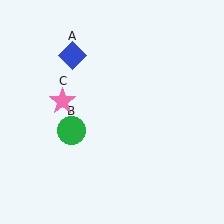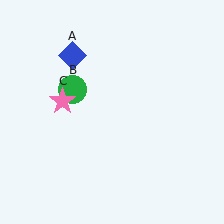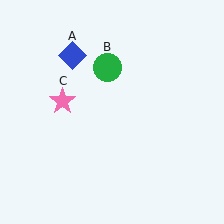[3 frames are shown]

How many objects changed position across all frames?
1 object changed position: green circle (object B).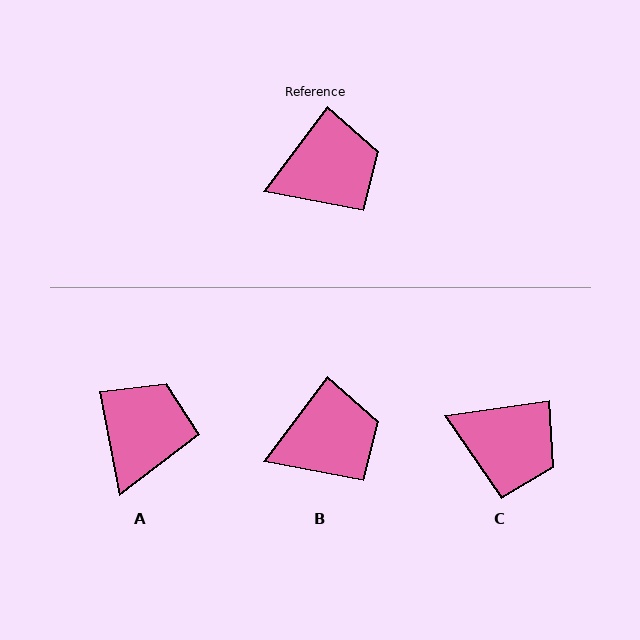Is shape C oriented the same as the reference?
No, it is off by about 45 degrees.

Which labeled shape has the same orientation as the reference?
B.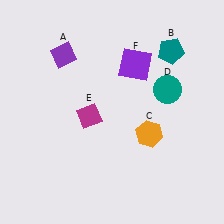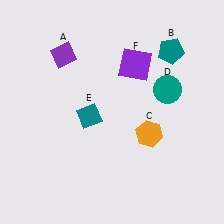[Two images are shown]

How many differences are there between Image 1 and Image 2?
There is 1 difference between the two images.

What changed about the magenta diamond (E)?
In Image 1, E is magenta. In Image 2, it changed to teal.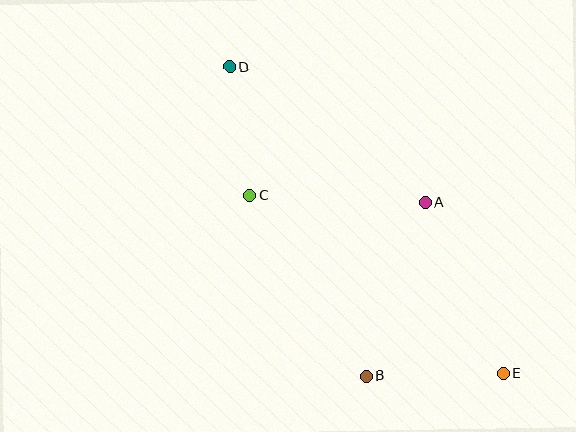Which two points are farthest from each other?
Points D and E are farthest from each other.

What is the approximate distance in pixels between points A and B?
The distance between A and B is approximately 184 pixels.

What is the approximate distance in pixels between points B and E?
The distance between B and E is approximately 137 pixels.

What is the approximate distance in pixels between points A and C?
The distance between A and C is approximately 176 pixels.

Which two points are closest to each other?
Points C and D are closest to each other.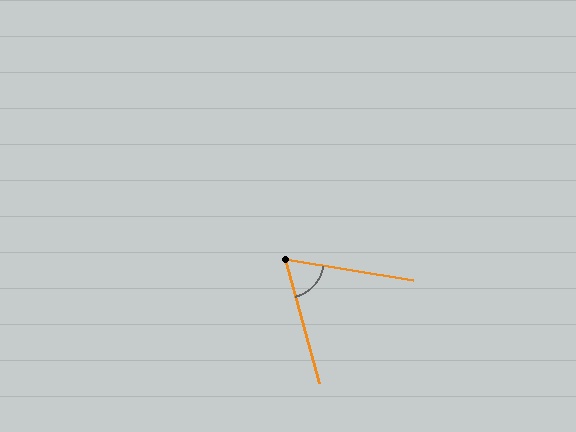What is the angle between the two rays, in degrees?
Approximately 65 degrees.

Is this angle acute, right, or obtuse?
It is acute.